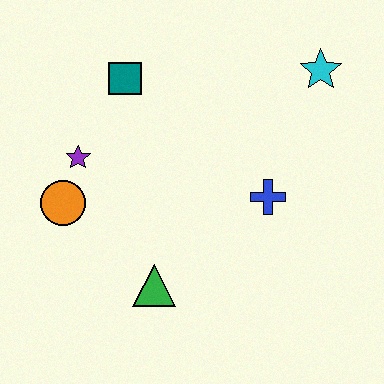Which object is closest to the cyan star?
The blue cross is closest to the cyan star.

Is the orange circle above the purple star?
No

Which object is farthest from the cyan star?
The orange circle is farthest from the cyan star.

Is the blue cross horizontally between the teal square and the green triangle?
No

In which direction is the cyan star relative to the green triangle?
The cyan star is above the green triangle.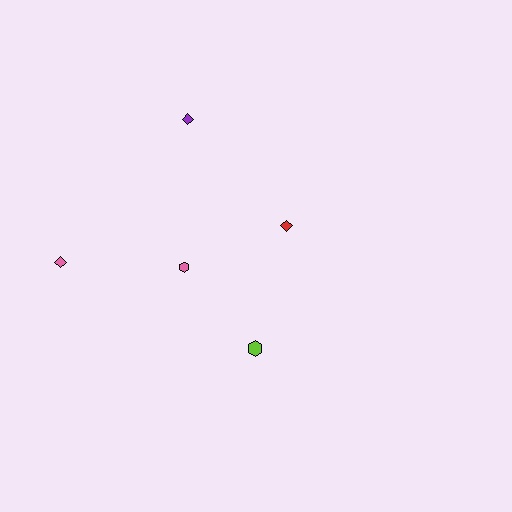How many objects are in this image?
There are 5 objects.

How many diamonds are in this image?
There are 3 diamonds.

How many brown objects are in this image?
There are no brown objects.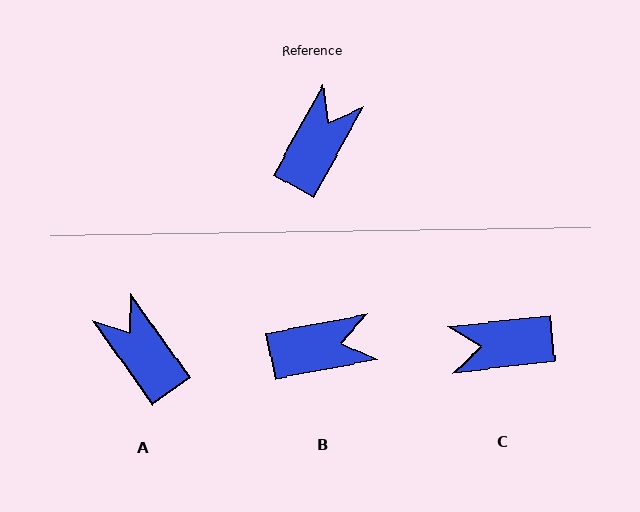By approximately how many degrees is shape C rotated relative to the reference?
Approximately 125 degrees counter-clockwise.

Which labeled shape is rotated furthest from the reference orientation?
C, about 125 degrees away.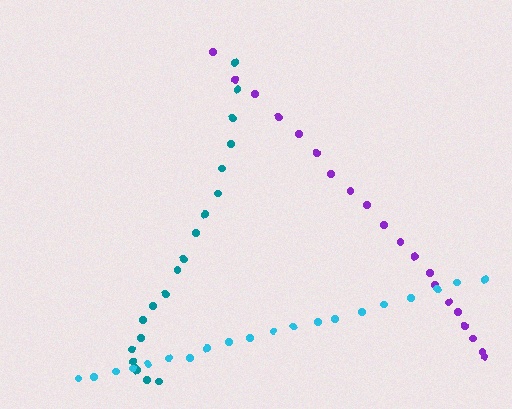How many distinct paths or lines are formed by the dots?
There are 3 distinct paths.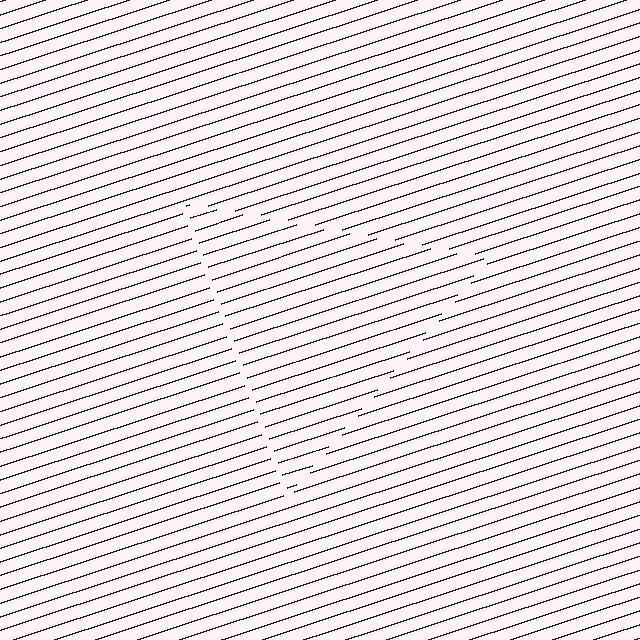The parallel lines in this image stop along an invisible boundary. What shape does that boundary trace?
An illusory triangle. The interior of the shape contains the same grating, shifted by half a period — the contour is defined by the phase discontinuity where line-ends from the inner and outer gratings abut.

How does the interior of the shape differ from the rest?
The interior of the shape contains the same grating, shifted by half a period — the contour is defined by the phase discontinuity where line-ends from the inner and outer gratings abut.